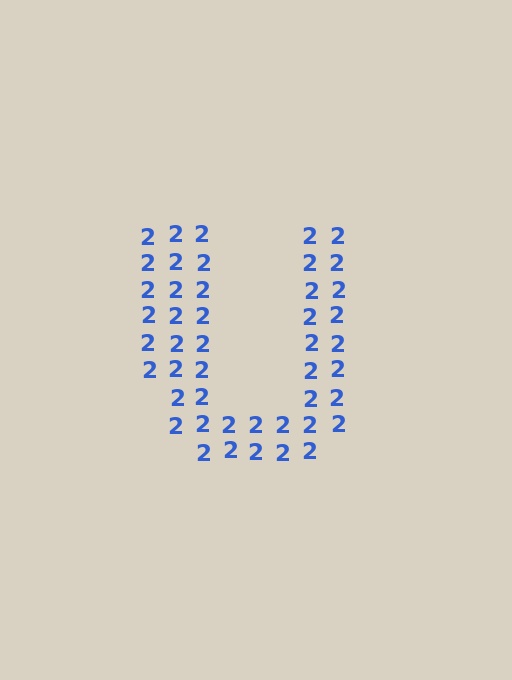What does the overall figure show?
The overall figure shows the letter U.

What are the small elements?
The small elements are digit 2's.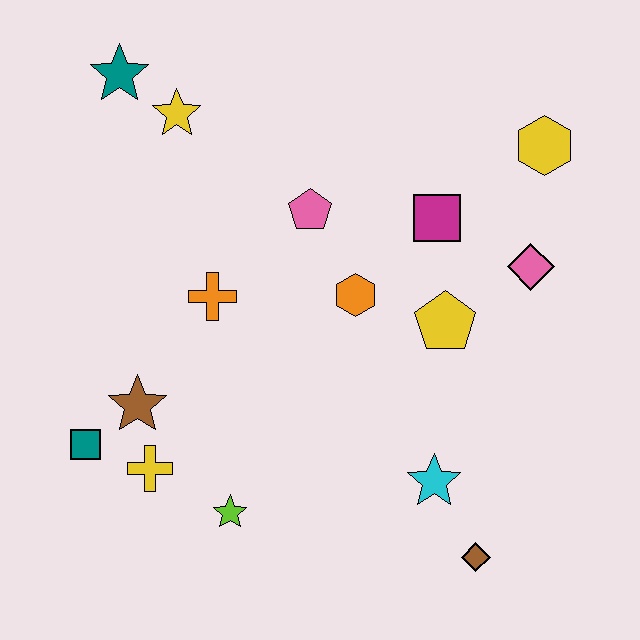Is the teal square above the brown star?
No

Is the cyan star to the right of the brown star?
Yes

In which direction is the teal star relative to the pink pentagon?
The teal star is to the left of the pink pentagon.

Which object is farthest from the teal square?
The yellow hexagon is farthest from the teal square.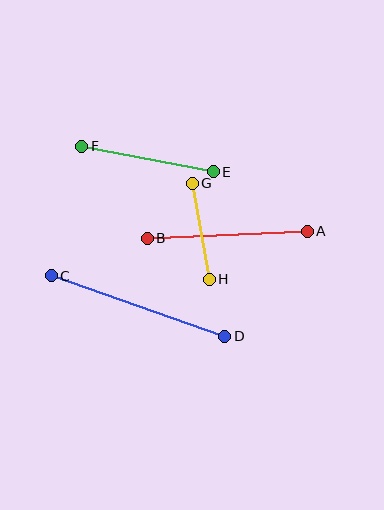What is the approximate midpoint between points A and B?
The midpoint is at approximately (227, 235) pixels.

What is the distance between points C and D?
The distance is approximately 184 pixels.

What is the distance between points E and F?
The distance is approximately 134 pixels.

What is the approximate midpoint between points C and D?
The midpoint is at approximately (138, 306) pixels.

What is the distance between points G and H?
The distance is approximately 97 pixels.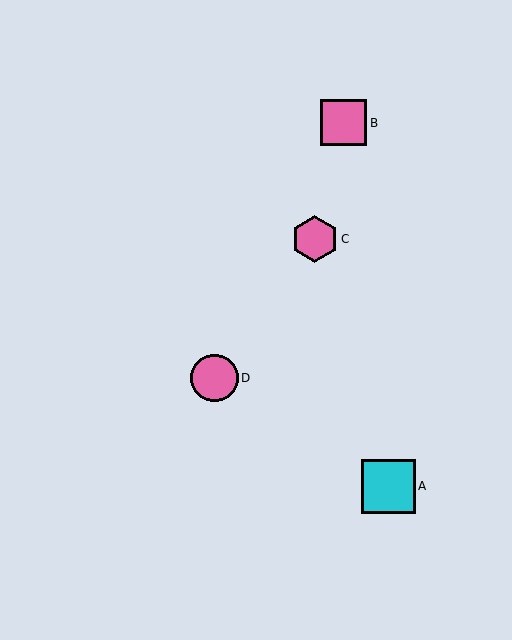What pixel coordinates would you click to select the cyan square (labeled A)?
Click at (388, 486) to select the cyan square A.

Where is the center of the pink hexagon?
The center of the pink hexagon is at (315, 239).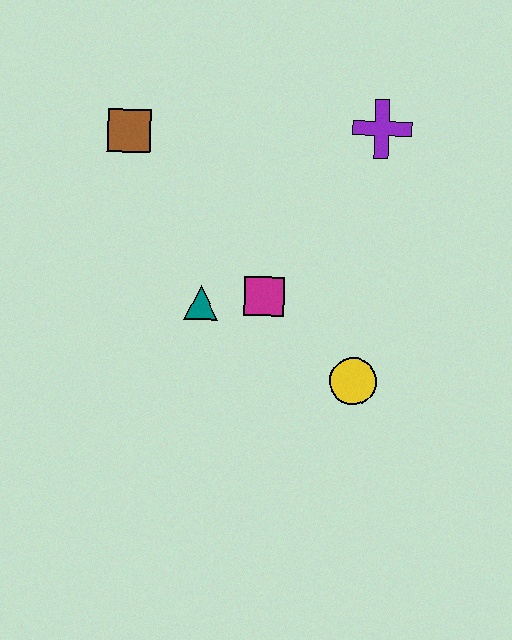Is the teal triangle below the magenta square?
Yes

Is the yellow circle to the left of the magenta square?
No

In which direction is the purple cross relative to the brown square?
The purple cross is to the right of the brown square.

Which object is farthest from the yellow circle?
The brown square is farthest from the yellow circle.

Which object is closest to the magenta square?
The teal triangle is closest to the magenta square.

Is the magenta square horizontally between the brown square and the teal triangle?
No